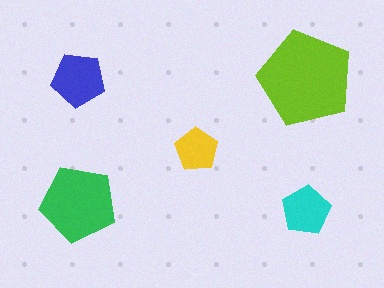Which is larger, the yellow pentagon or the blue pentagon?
The blue one.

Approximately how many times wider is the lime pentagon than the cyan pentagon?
About 2 times wider.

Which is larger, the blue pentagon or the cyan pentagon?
The blue one.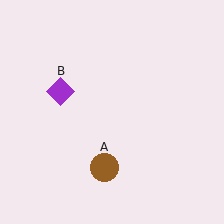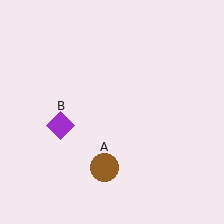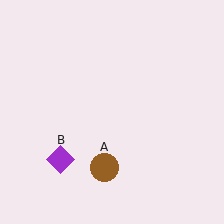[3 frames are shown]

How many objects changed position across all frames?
1 object changed position: purple diamond (object B).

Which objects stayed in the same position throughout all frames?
Brown circle (object A) remained stationary.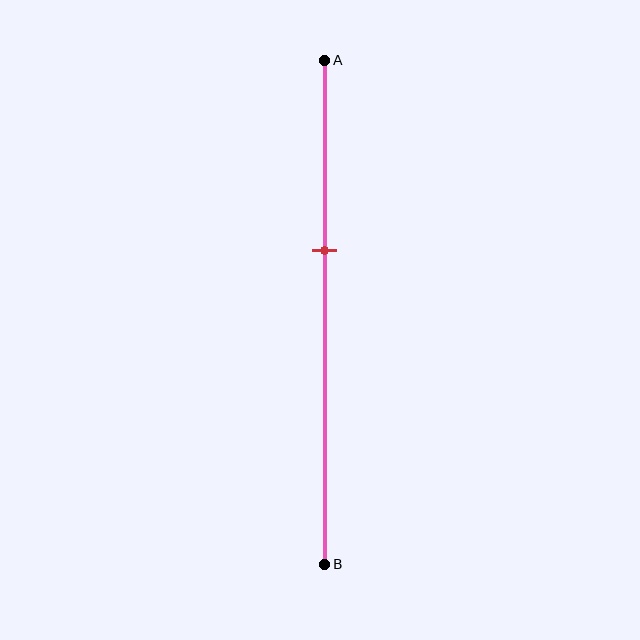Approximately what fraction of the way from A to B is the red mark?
The red mark is approximately 40% of the way from A to B.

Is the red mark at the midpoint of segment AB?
No, the mark is at about 40% from A, not at the 50% midpoint.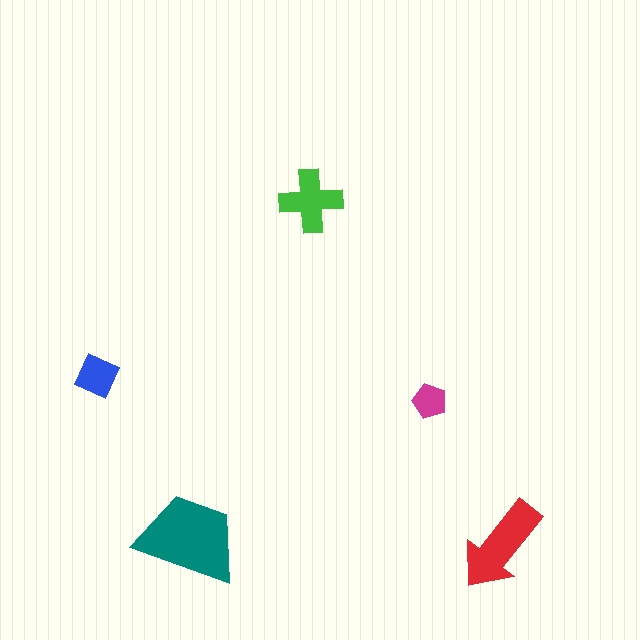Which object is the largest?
The teal trapezoid.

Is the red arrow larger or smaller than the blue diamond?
Larger.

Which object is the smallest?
The magenta pentagon.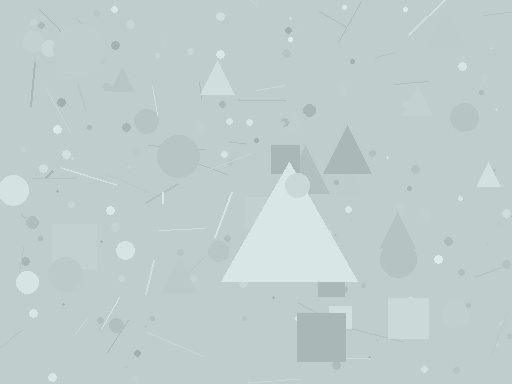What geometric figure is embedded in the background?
A triangle is embedded in the background.